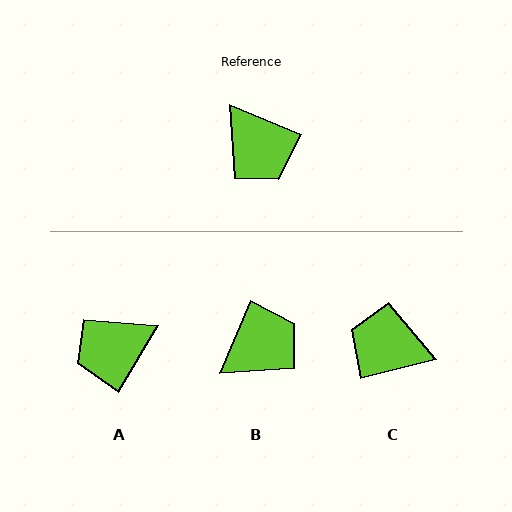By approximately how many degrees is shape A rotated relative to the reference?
Approximately 98 degrees clockwise.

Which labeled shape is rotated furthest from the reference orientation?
C, about 144 degrees away.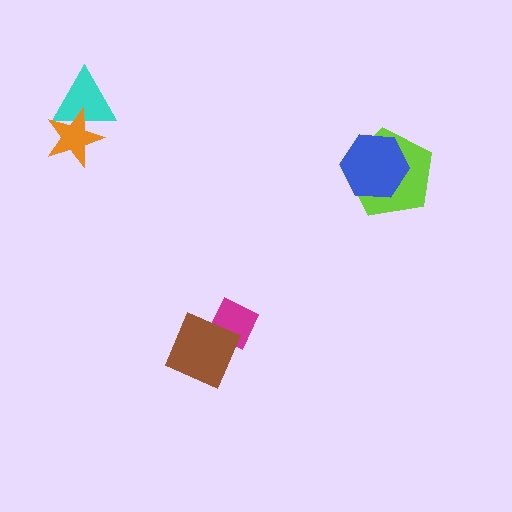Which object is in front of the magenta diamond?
The brown diamond is in front of the magenta diamond.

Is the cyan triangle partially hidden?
Yes, it is partially covered by another shape.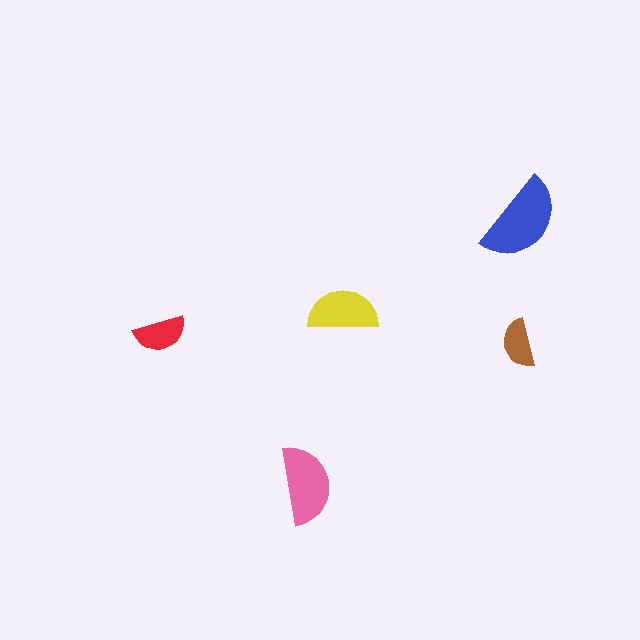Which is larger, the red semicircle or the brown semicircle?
The red one.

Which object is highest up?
The blue semicircle is topmost.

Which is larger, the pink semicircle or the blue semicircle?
The blue one.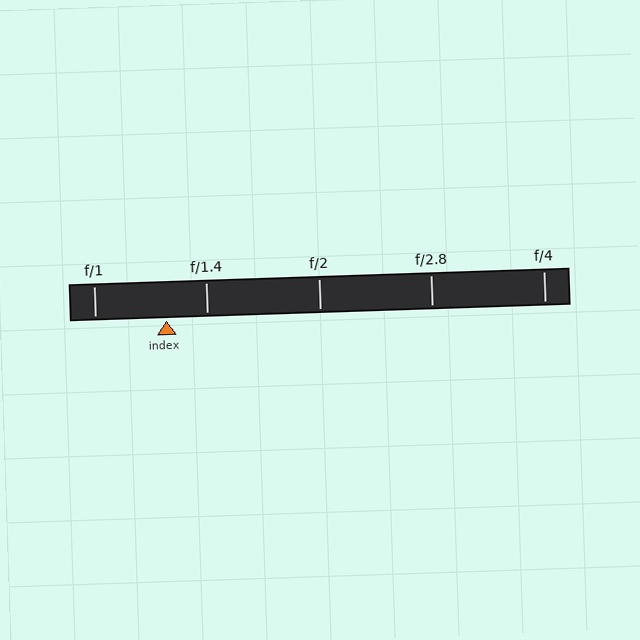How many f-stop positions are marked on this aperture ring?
There are 5 f-stop positions marked.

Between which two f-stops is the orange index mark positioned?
The index mark is between f/1 and f/1.4.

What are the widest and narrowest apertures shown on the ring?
The widest aperture shown is f/1 and the narrowest is f/4.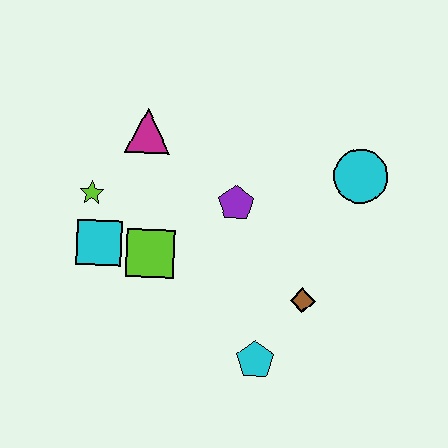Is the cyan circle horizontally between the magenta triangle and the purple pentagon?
No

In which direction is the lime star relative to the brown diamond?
The lime star is to the left of the brown diamond.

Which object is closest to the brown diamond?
The cyan pentagon is closest to the brown diamond.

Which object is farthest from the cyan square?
The cyan circle is farthest from the cyan square.